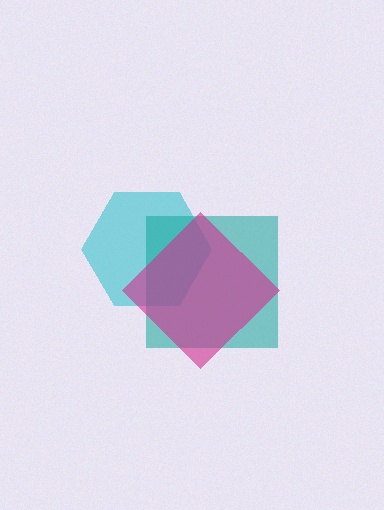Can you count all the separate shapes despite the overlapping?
Yes, there are 3 separate shapes.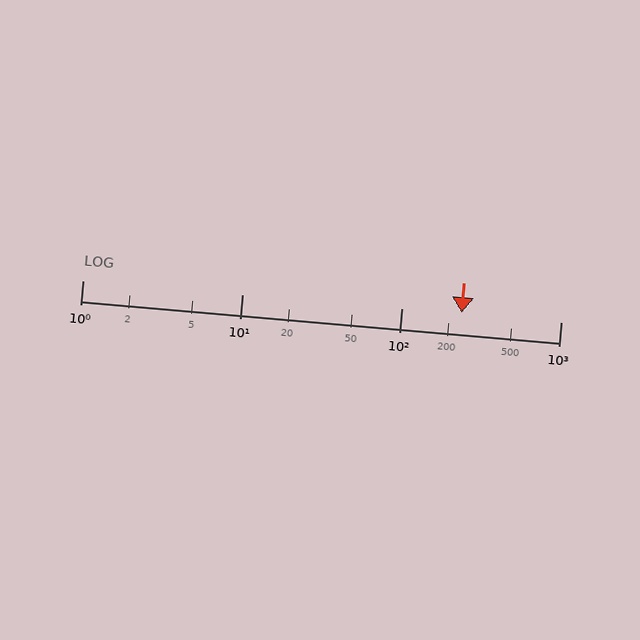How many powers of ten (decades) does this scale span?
The scale spans 3 decades, from 1 to 1000.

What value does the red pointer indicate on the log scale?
The pointer indicates approximately 240.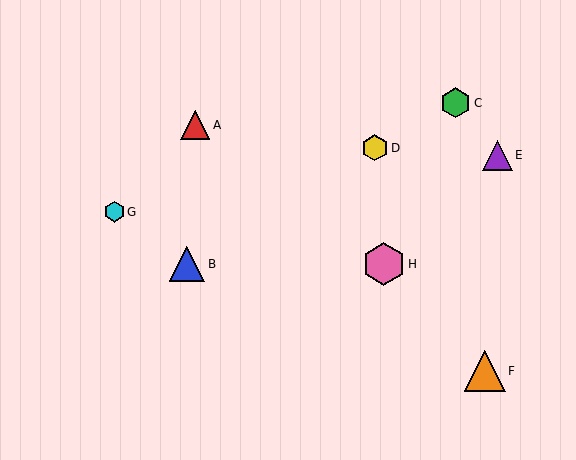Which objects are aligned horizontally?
Objects B, H are aligned horizontally.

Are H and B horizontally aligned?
Yes, both are at y≈264.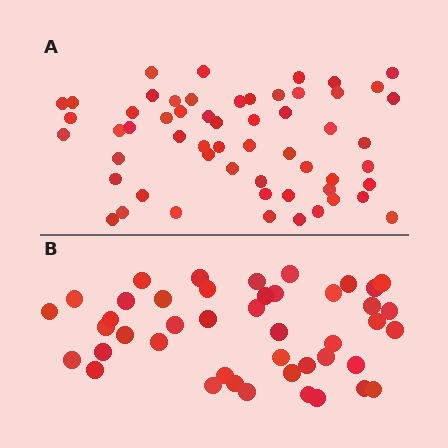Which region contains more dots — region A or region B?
Region A (the top region) has more dots.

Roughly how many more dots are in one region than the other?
Region A has approximately 15 more dots than region B.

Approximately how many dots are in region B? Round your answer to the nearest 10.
About 40 dots. (The exact count is 44, which rounds to 40.)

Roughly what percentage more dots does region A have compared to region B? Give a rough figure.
About 30% more.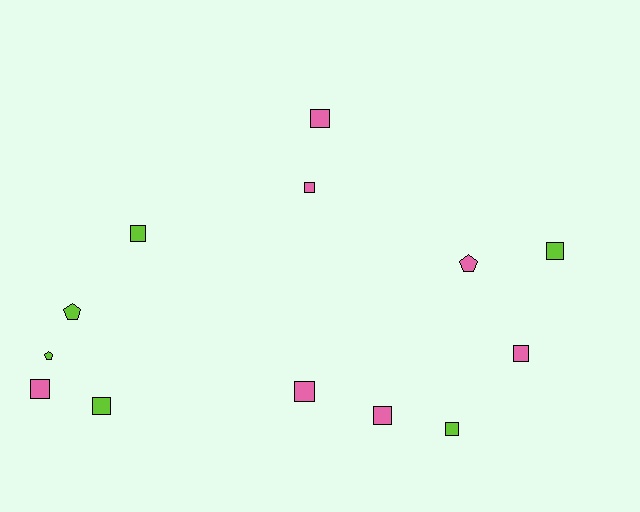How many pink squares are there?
There are 6 pink squares.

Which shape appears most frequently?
Square, with 10 objects.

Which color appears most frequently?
Pink, with 7 objects.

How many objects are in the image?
There are 13 objects.